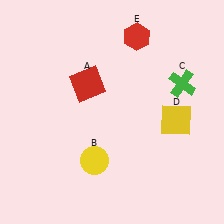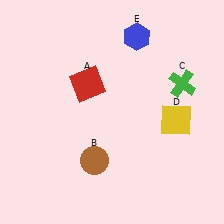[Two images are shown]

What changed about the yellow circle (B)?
In Image 1, B is yellow. In Image 2, it changed to brown.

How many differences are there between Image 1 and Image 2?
There are 2 differences between the two images.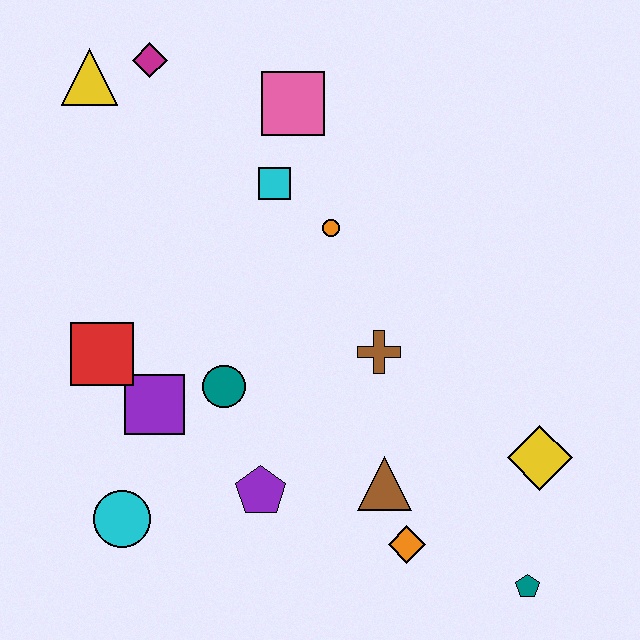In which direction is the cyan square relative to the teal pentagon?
The cyan square is above the teal pentagon.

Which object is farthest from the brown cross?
The yellow triangle is farthest from the brown cross.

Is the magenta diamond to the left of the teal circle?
Yes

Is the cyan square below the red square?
No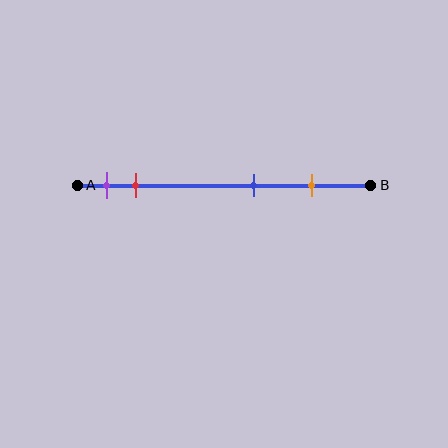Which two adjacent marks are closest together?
The purple and red marks are the closest adjacent pair.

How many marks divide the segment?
There are 4 marks dividing the segment.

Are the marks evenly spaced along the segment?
No, the marks are not evenly spaced.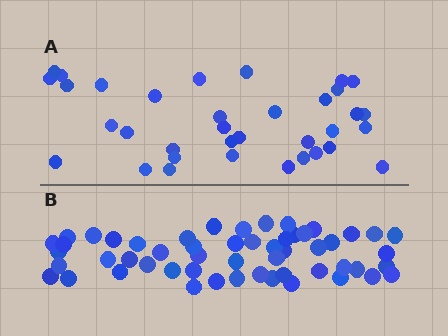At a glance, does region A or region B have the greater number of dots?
Region B (the bottom region) has more dots.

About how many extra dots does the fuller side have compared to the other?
Region B has approximately 20 more dots than region A.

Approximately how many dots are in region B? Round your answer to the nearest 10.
About 50 dots. (The exact count is 54, which rounds to 50.)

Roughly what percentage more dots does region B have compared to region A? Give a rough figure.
About 55% more.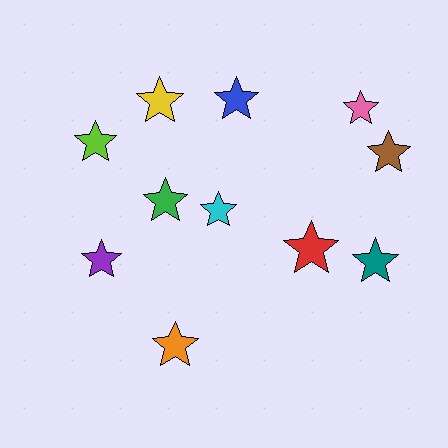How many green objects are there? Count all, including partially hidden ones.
There is 1 green object.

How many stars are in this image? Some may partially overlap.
There are 11 stars.